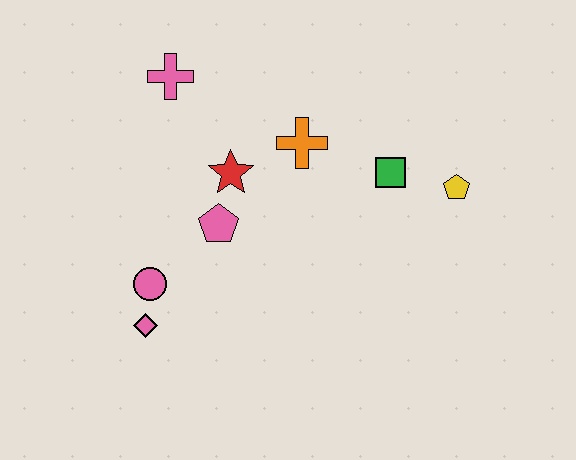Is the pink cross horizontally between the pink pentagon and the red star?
No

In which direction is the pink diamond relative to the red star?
The pink diamond is below the red star.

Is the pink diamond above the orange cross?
No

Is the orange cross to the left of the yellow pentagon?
Yes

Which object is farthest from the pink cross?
The yellow pentagon is farthest from the pink cross.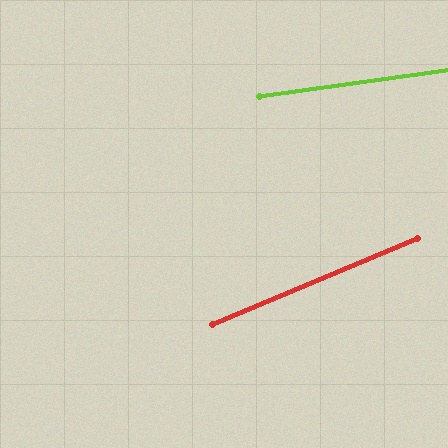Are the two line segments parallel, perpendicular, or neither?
Neither parallel nor perpendicular — they differ by about 15°.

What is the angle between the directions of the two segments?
Approximately 15 degrees.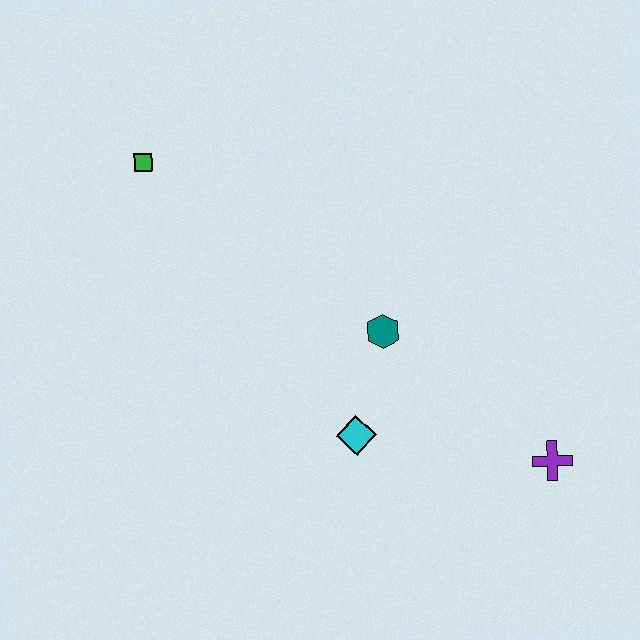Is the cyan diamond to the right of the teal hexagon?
No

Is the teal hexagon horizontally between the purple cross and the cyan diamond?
Yes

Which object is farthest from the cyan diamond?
The green square is farthest from the cyan diamond.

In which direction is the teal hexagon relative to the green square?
The teal hexagon is to the right of the green square.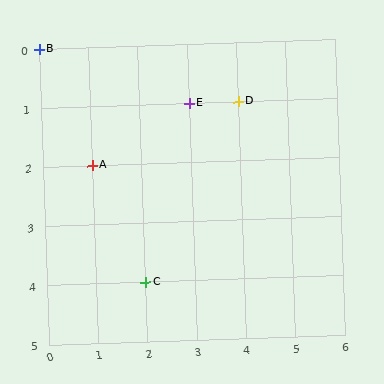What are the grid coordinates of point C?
Point C is at grid coordinates (2, 4).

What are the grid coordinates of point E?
Point E is at grid coordinates (3, 1).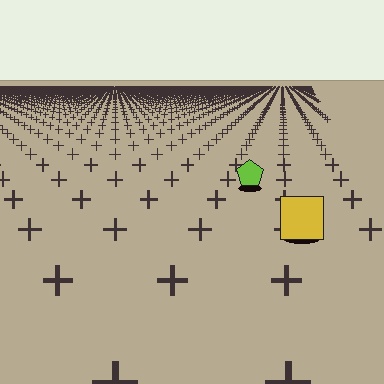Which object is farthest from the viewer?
The lime pentagon is farthest from the viewer. It appears smaller and the ground texture around it is denser.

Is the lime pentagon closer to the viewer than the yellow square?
No. The yellow square is closer — you can tell from the texture gradient: the ground texture is coarser near it.